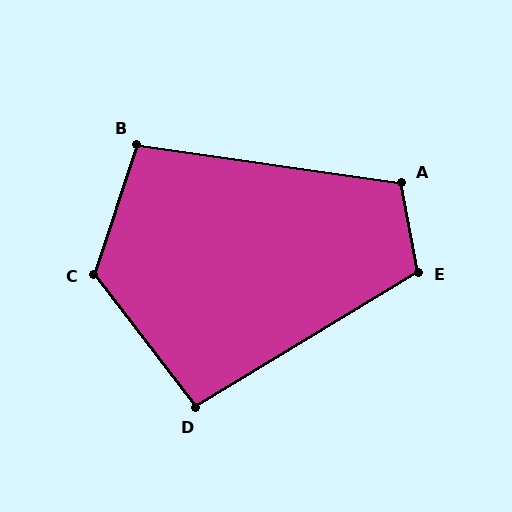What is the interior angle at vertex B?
Approximately 100 degrees (obtuse).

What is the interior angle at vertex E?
Approximately 111 degrees (obtuse).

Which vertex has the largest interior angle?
C, at approximately 124 degrees.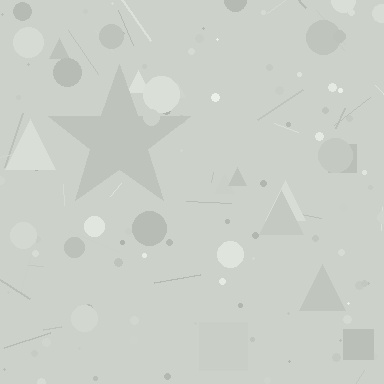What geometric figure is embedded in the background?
A star is embedded in the background.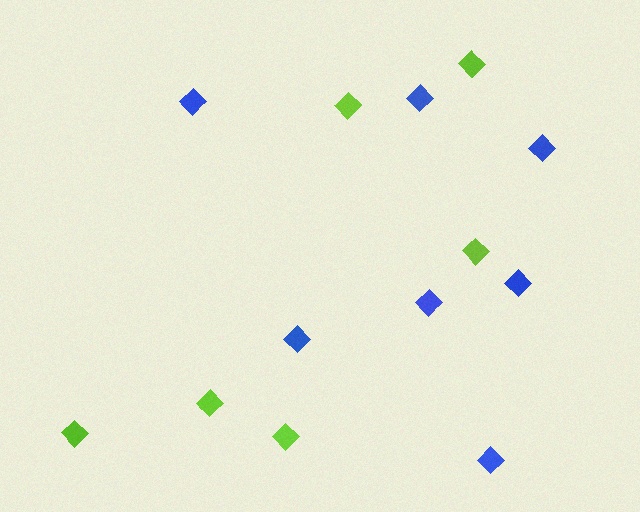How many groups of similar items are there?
There are 2 groups: one group of blue diamonds (7) and one group of lime diamonds (6).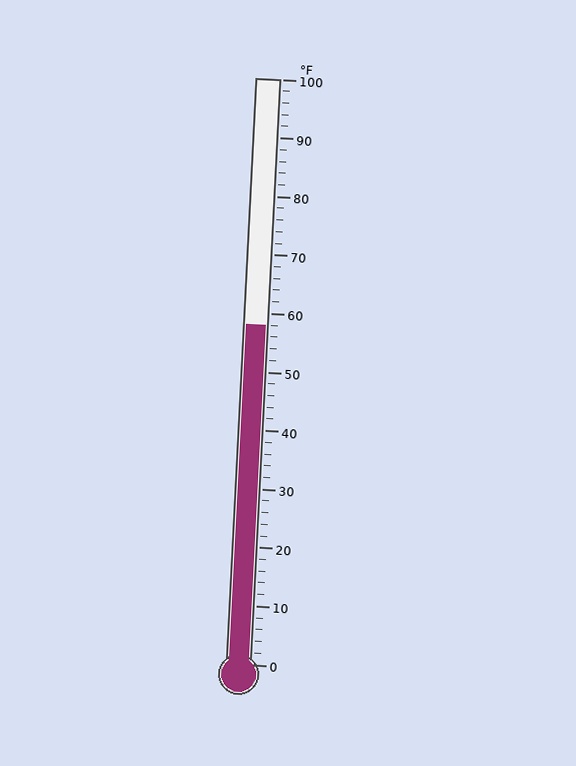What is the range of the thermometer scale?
The thermometer scale ranges from 0°F to 100°F.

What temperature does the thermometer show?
The thermometer shows approximately 58°F.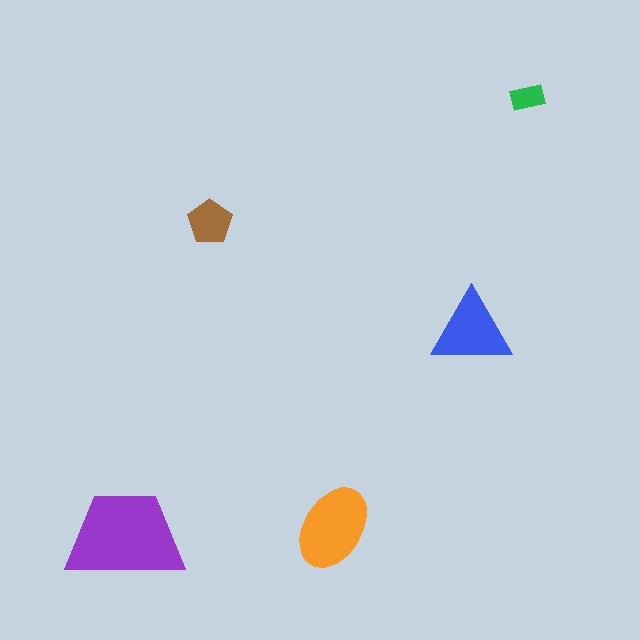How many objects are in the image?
There are 5 objects in the image.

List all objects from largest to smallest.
The purple trapezoid, the orange ellipse, the blue triangle, the brown pentagon, the green rectangle.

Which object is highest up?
The green rectangle is topmost.